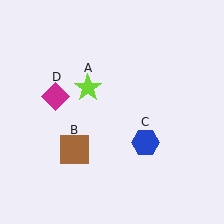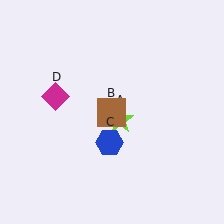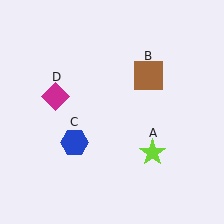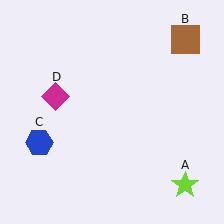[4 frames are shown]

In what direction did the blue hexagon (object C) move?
The blue hexagon (object C) moved left.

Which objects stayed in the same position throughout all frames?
Magenta diamond (object D) remained stationary.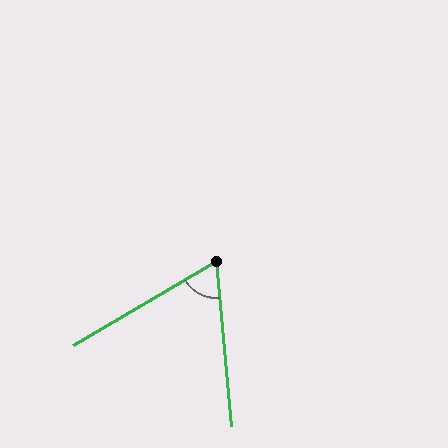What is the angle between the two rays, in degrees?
Approximately 65 degrees.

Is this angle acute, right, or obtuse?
It is acute.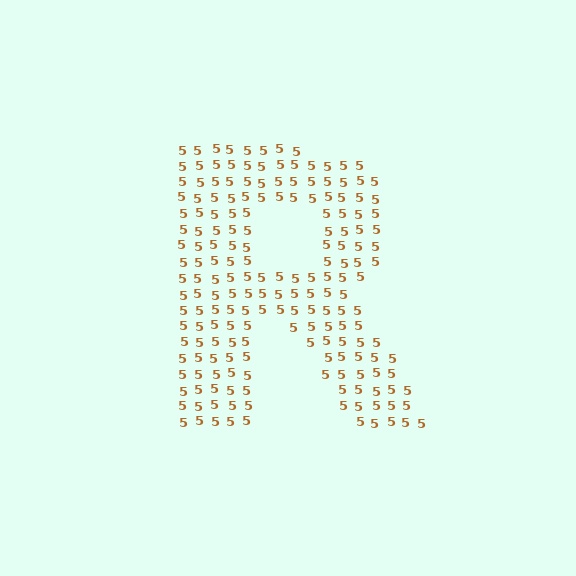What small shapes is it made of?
It is made of small digit 5's.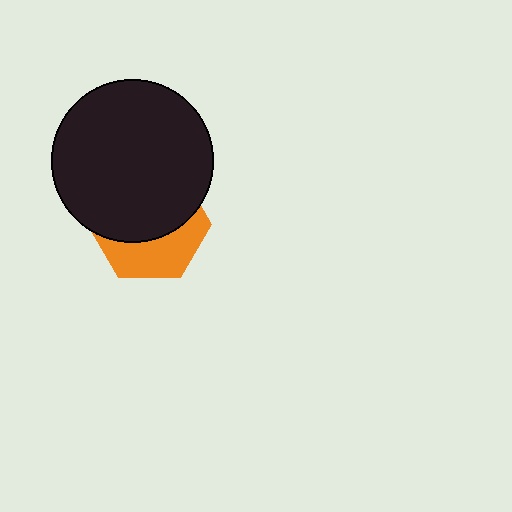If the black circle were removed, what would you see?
You would see the complete orange hexagon.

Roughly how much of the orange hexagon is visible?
A small part of it is visible (roughly 39%).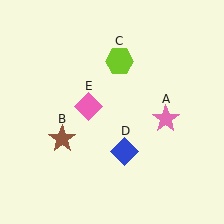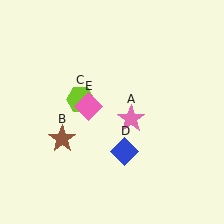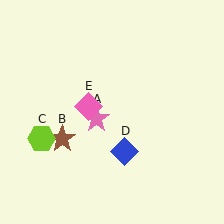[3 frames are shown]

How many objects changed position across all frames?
2 objects changed position: pink star (object A), lime hexagon (object C).